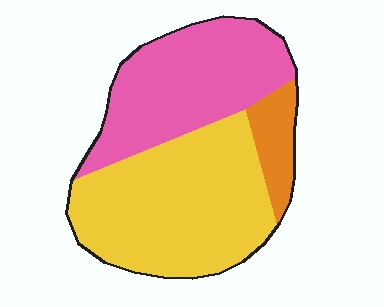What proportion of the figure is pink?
Pink takes up between a quarter and a half of the figure.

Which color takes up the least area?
Orange, at roughly 10%.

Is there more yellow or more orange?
Yellow.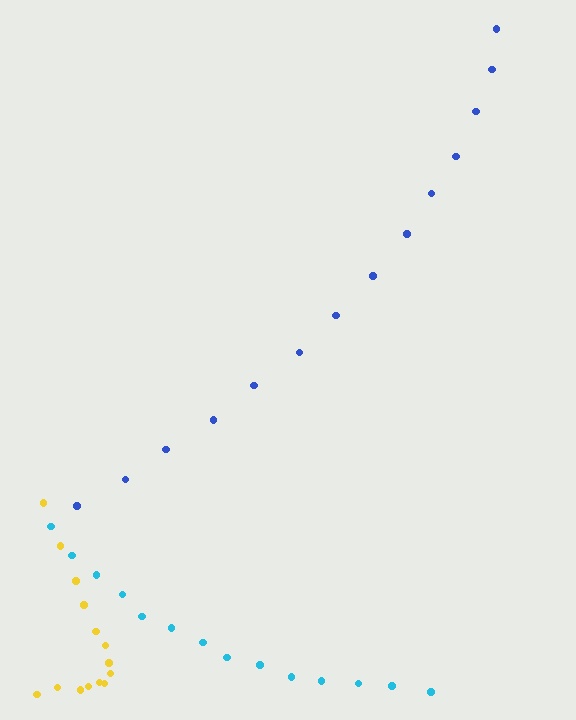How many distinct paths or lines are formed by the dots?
There are 3 distinct paths.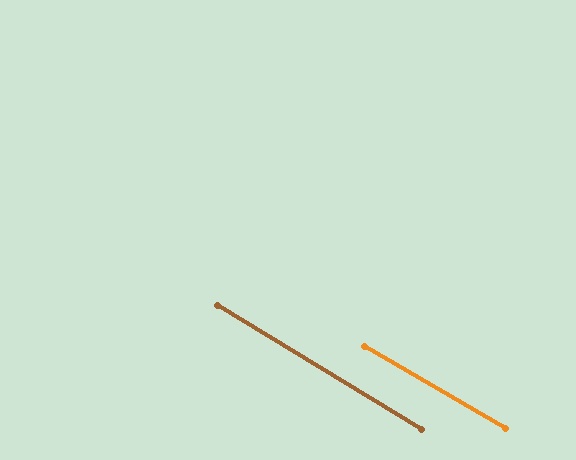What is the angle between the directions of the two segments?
Approximately 1 degree.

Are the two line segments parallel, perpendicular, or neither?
Parallel — their directions differ by only 0.9°.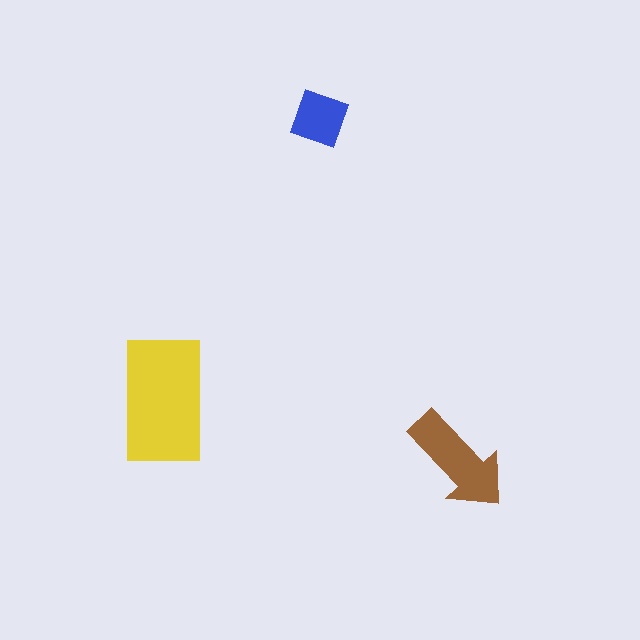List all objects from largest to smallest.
The yellow rectangle, the brown arrow, the blue square.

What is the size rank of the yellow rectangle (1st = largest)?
1st.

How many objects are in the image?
There are 3 objects in the image.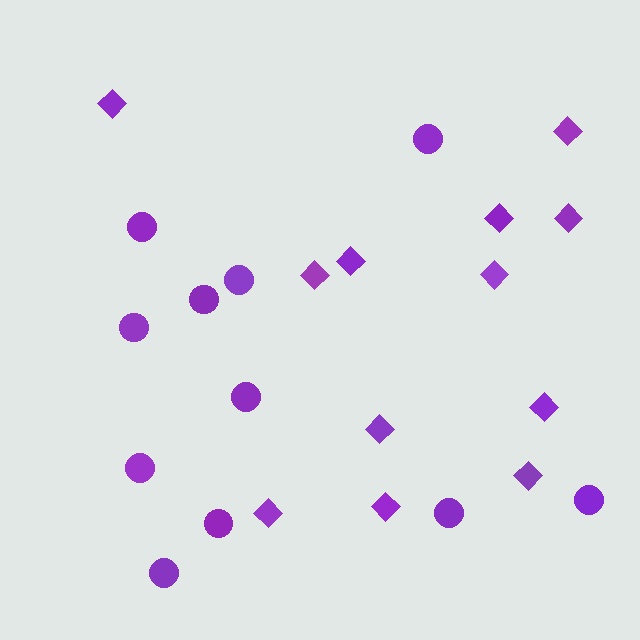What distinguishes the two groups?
There are 2 groups: one group of circles (11) and one group of diamonds (12).